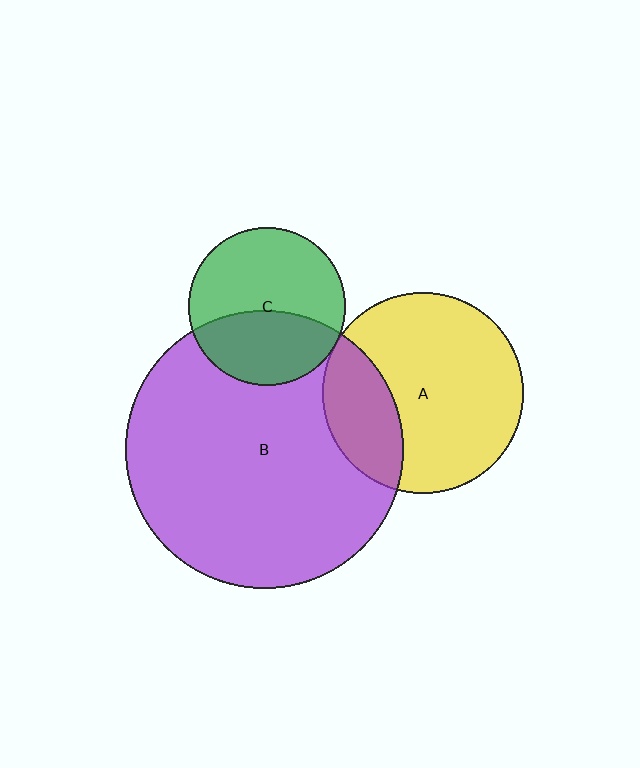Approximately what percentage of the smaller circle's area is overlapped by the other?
Approximately 40%.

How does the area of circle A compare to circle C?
Approximately 1.6 times.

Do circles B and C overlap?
Yes.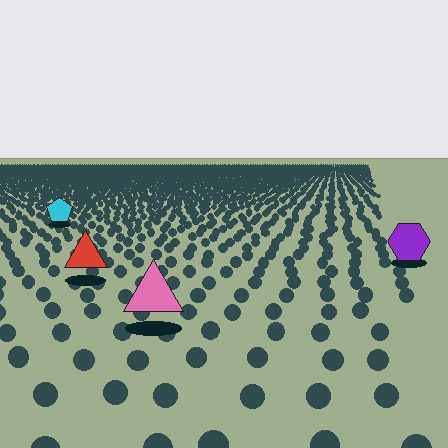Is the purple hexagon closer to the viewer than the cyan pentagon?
Yes. The purple hexagon is closer — you can tell from the texture gradient: the ground texture is coarser near it.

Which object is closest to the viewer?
The pink triangle is closest. The texture marks near it are larger and more spread out.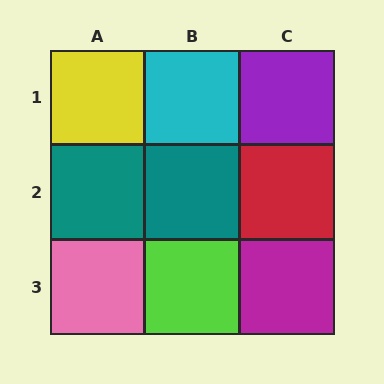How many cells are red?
1 cell is red.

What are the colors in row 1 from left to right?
Yellow, cyan, purple.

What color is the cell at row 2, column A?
Teal.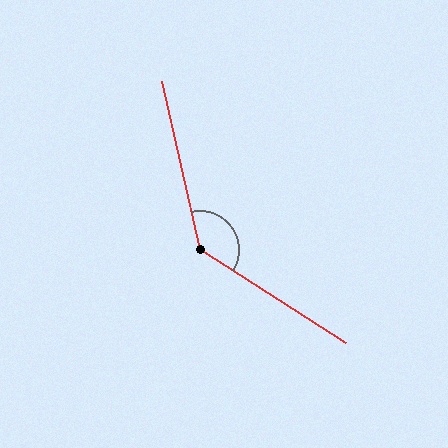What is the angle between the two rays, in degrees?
Approximately 135 degrees.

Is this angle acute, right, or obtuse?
It is obtuse.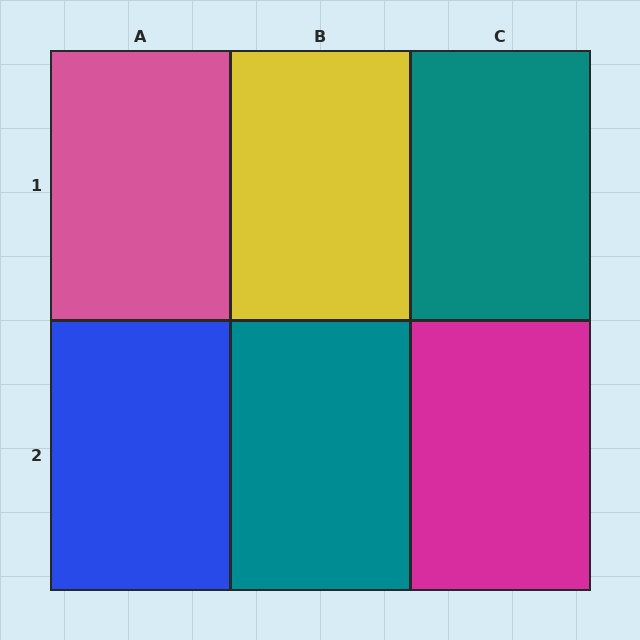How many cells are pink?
1 cell is pink.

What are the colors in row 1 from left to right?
Pink, yellow, teal.